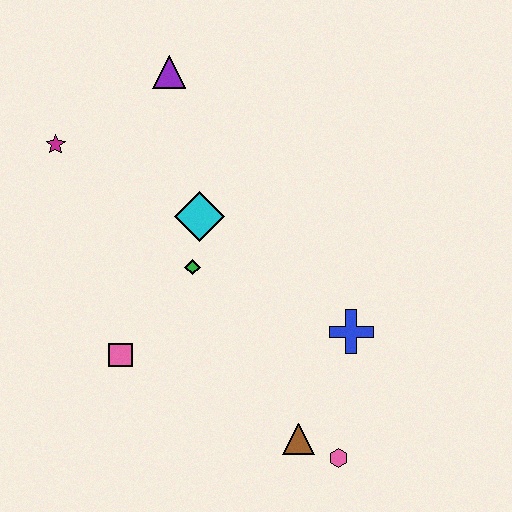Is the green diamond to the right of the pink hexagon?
No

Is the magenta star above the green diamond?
Yes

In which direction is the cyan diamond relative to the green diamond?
The cyan diamond is above the green diamond.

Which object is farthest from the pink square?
The purple triangle is farthest from the pink square.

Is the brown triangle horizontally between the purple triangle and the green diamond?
No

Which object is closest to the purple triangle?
The magenta star is closest to the purple triangle.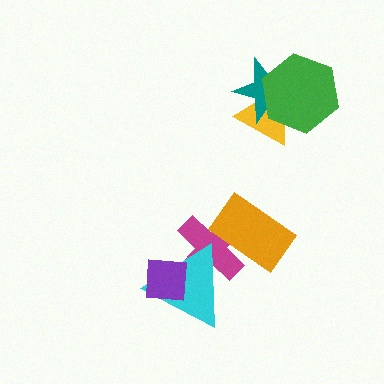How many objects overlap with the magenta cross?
3 objects overlap with the magenta cross.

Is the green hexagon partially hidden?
No, no other shape covers it.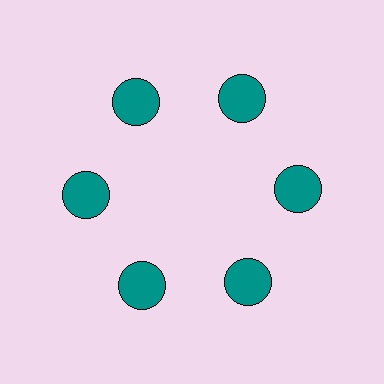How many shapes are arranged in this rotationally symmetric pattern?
There are 6 shapes, arranged in 6 groups of 1.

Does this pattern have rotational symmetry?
Yes, this pattern has 6-fold rotational symmetry. It looks the same after rotating 60 degrees around the center.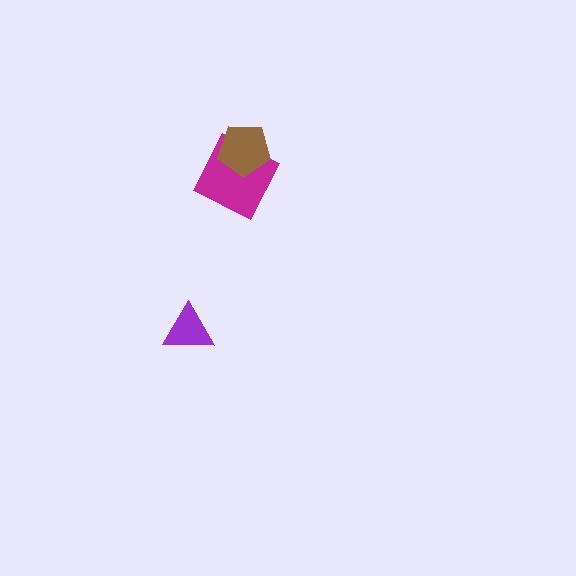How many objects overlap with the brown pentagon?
1 object overlaps with the brown pentagon.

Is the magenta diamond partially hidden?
Yes, it is partially covered by another shape.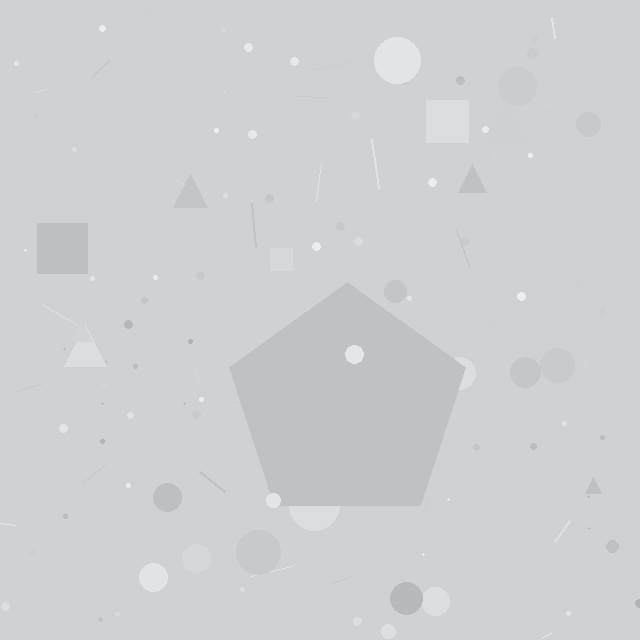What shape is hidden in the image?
A pentagon is hidden in the image.